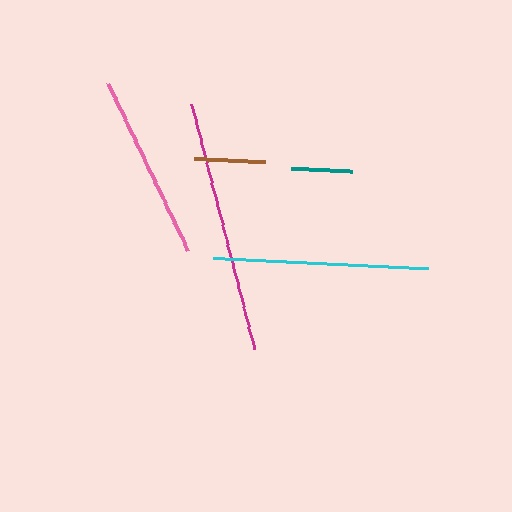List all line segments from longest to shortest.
From longest to shortest: magenta, cyan, pink, brown, teal.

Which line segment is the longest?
The magenta line is the longest at approximately 253 pixels.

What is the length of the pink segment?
The pink segment is approximately 185 pixels long.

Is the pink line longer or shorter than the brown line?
The pink line is longer than the brown line.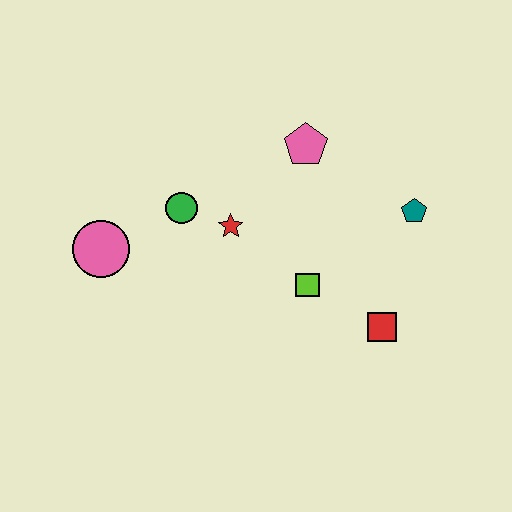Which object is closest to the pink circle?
The green circle is closest to the pink circle.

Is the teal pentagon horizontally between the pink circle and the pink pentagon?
No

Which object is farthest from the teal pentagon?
The pink circle is farthest from the teal pentagon.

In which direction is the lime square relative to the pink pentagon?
The lime square is below the pink pentagon.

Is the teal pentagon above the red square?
Yes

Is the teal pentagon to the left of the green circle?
No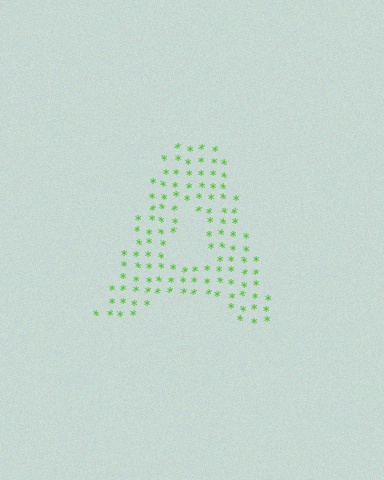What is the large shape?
The large shape is the letter A.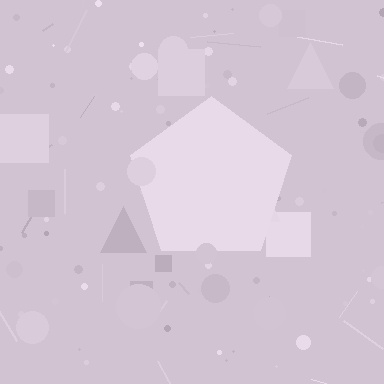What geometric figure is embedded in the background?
A pentagon is embedded in the background.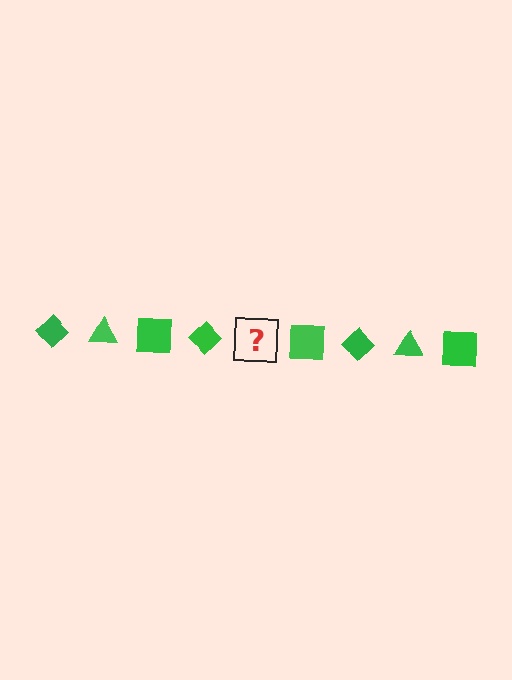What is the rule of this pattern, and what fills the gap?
The rule is that the pattern cycles through diamond, triangle, square shapes in green. The gap should be filled with a green triangle.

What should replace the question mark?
The question mark should be replaced with a green triangle.